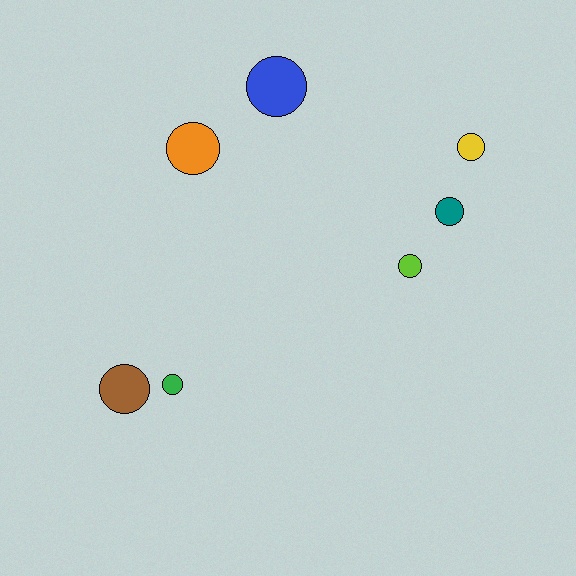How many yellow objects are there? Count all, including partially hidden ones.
There is 1 yellow object.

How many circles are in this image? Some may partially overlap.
There are 7 circles.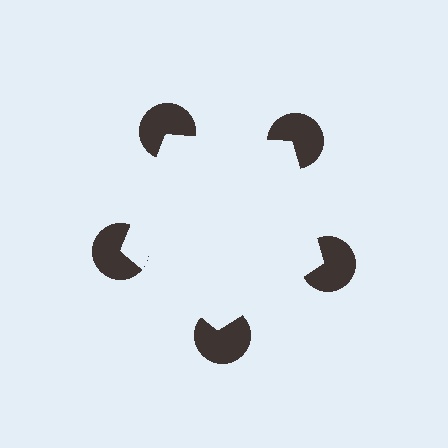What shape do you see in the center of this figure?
An illusory pentagon — its edges are inferred from the aligned wedge cuts in the pac-man discs, not physically drawn.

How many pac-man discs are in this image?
There are 5 — one at each vertex of the illusory pentagon.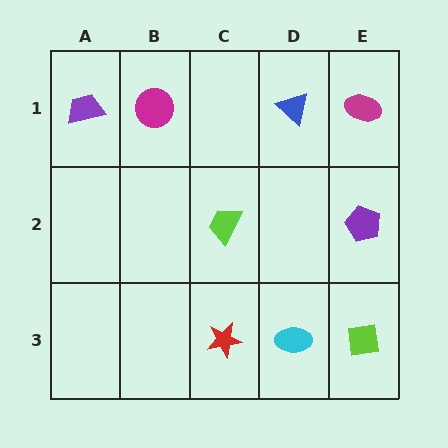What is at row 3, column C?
A red star.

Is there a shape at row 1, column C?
No, that cell is empty.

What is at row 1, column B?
A magenta circle.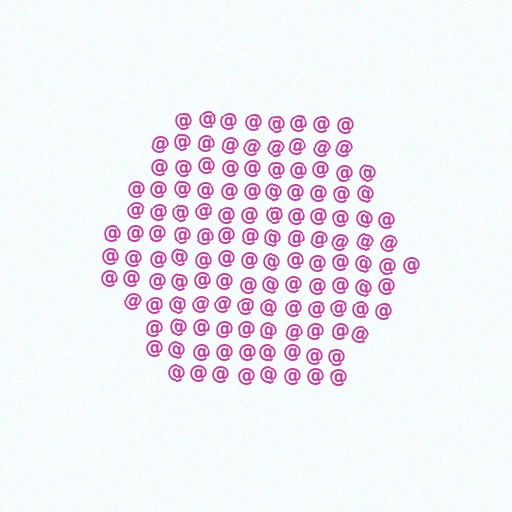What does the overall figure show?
The overall figure shows a hexagon.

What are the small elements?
The small elements are at signs.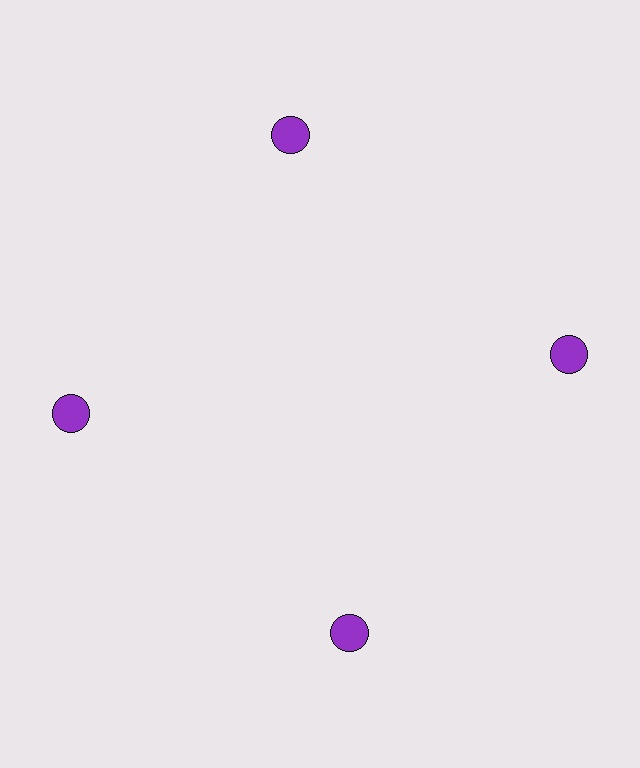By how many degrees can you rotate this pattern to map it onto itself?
The pattern maps onto itself every 90 degrees of rotation.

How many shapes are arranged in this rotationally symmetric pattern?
There are 4 shapes, arranged in 4 groups of 1.